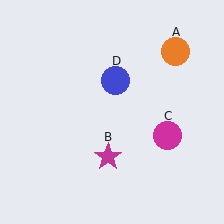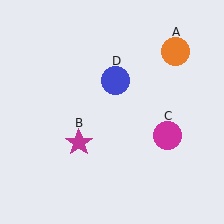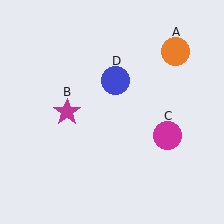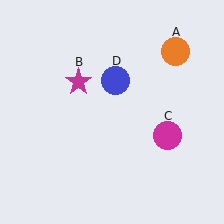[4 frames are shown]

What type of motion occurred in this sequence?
The magenta star (object B) rotated clockwise around the center of the scene.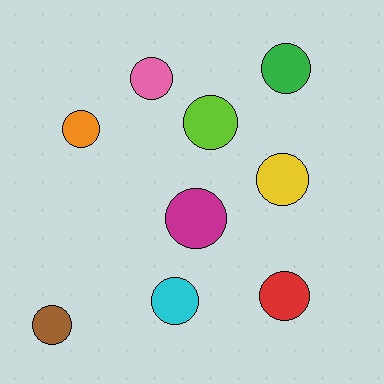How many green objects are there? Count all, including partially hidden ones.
There is 1 green object.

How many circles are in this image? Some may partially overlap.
There are 9 circles.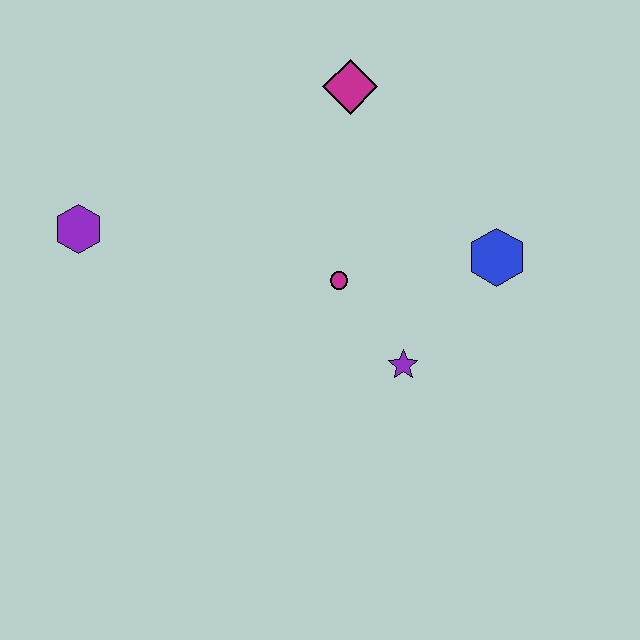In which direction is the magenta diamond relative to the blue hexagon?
The magenta diamond is above the blue hexagon.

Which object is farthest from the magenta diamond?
The purple hexagon is farthest from the magenta diamond.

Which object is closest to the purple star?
The magenta circle is closest to the purple star.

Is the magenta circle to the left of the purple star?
Yes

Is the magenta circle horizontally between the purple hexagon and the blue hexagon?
Yes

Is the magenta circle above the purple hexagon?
No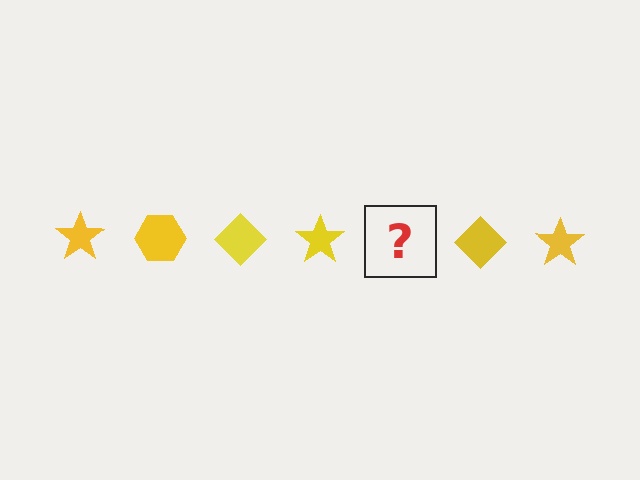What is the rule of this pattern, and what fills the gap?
The rule is that the pattern cycles through star, hexagon, diamond shapes in yellow. The gap should be filled with a yellow hexagon.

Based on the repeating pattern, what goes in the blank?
The blank should be a yellow hexagon.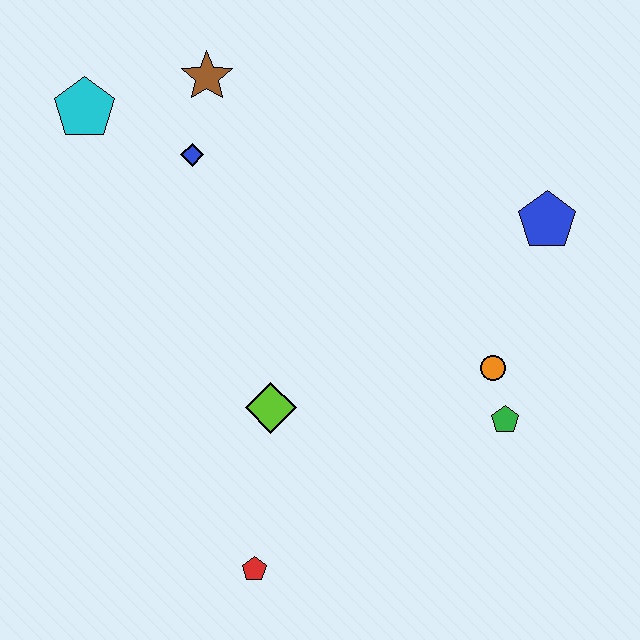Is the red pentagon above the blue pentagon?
No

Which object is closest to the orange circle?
The green pentagon is closest to the orange circle.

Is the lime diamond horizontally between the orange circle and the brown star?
Yes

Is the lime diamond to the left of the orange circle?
Yes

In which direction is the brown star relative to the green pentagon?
The brown star is above the green pentagon.